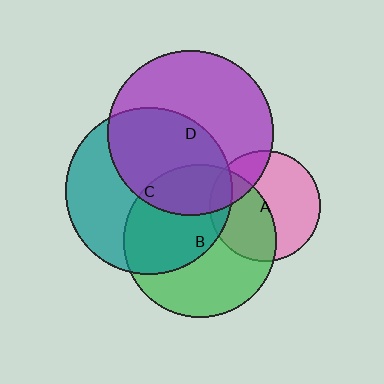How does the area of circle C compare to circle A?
Approximately 2.3 times.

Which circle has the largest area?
Circle C (teal).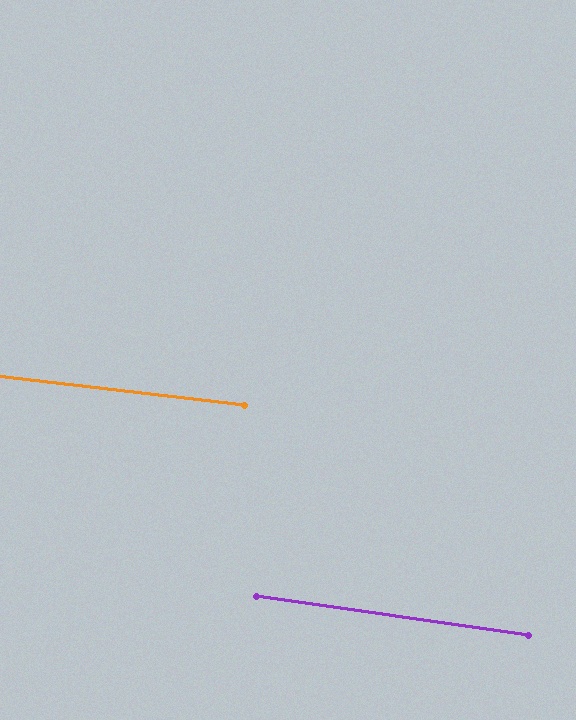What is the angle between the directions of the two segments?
Approximately 1 degree.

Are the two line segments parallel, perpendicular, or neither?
Parallel — their directions differ by only 1.5°.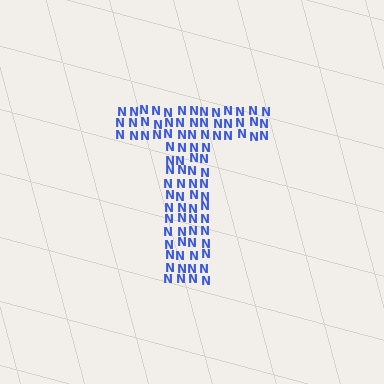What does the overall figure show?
The overall figure shows the letter T.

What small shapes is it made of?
It is made of small letter N's.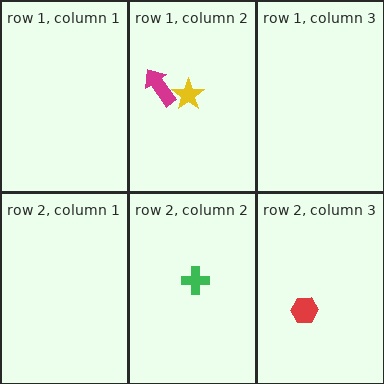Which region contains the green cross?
The row 2, column 2 region.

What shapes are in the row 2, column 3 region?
The red hexagon.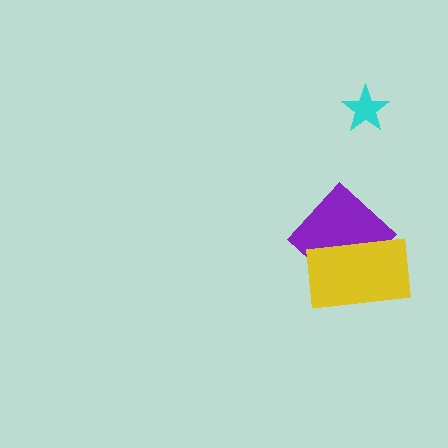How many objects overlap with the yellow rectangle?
1 object overlaps with the yellow rectangle.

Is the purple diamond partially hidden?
Yes, it is partially covered by another shape.